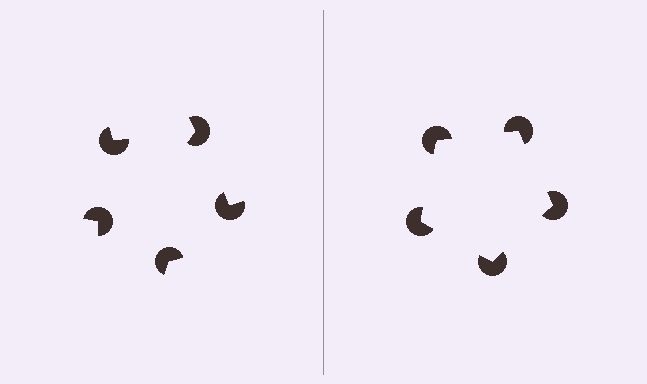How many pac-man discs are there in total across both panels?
10 — 5 on each side.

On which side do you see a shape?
An illusory pentagon appears on the right side. On the left side the wedge cuts are rotated, so no coherent shape forms.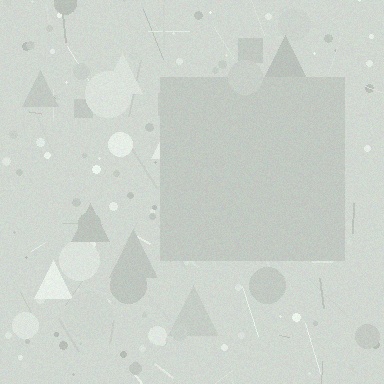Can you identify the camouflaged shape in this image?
The camouflaged shape is a square.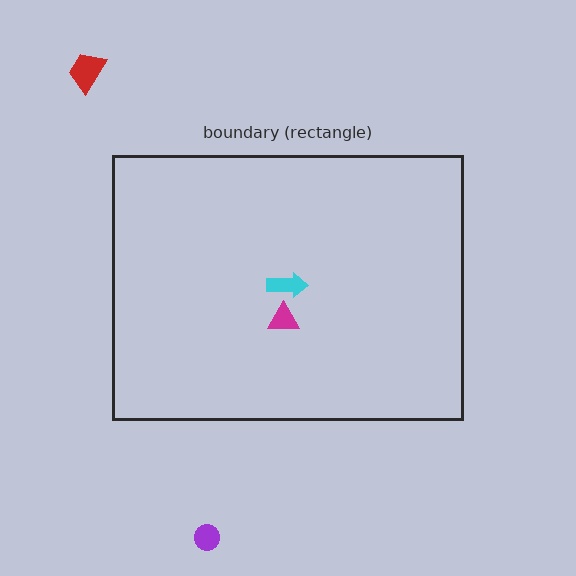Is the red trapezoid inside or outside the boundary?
Outside.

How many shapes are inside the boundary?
2 inside, 2 outside.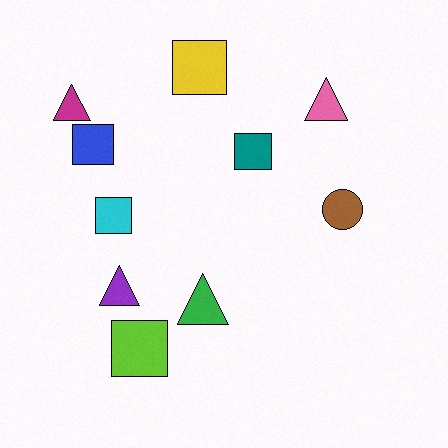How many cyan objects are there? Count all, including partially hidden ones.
There is 1 cyan object.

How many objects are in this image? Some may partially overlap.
There are 10 objects.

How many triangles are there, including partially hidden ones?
There are 4 triangles.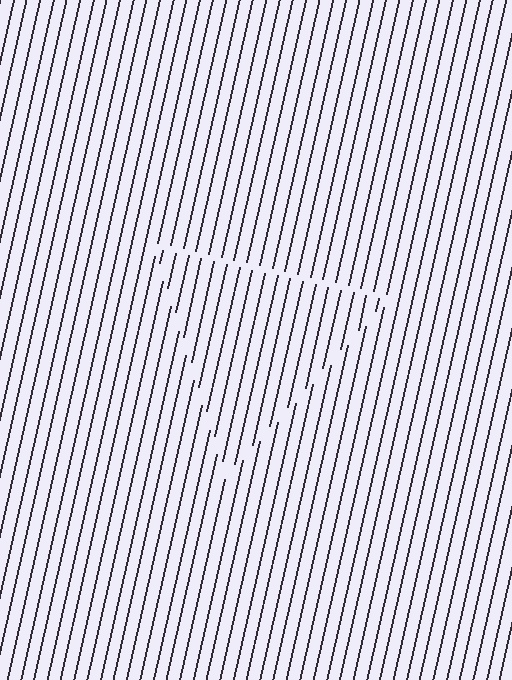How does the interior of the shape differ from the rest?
The interior of the shape contains the same grating, shifted by half a period — the contour is defined by the phase discontinuity where line-ends from the inner and outer gratings abut.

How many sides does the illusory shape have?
3 sides — the line-ends trace a triangle.